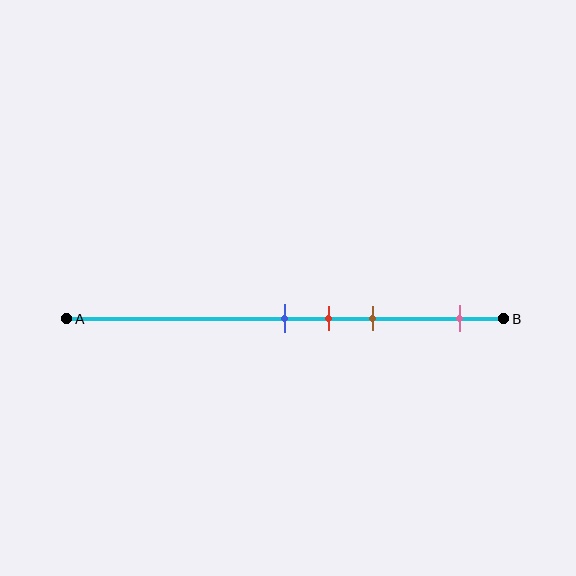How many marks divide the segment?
There are 4 marks dividing the segment.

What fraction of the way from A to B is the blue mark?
The blue mark is approximately 50% (0.5) of the way from A to B.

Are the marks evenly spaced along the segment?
No, the marks are not evenly spaced.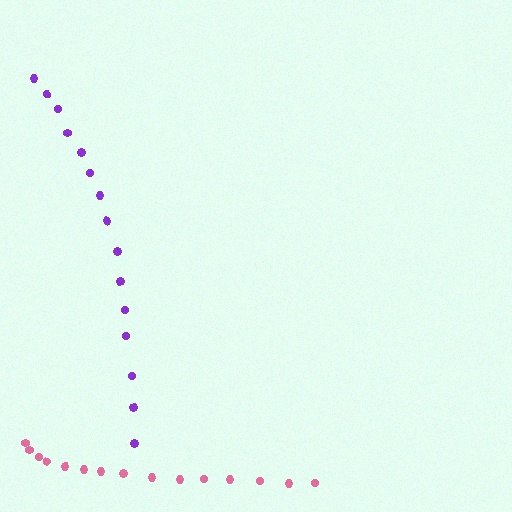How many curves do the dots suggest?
There are 2 distinct paths.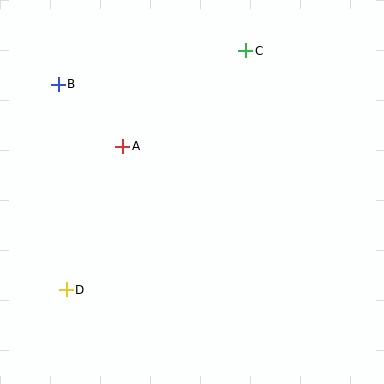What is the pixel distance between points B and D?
The distance between B and D is 206 pixels.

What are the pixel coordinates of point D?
Point D is at (66, 290).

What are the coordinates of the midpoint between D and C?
The midpoint between D and C is at (156, 170).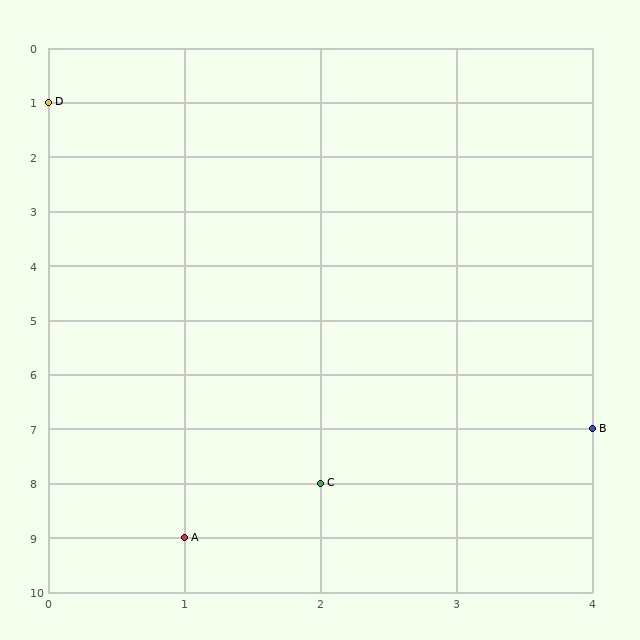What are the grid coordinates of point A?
Point A is at grid coordinates (1, 9).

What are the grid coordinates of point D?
Point D is at grid coordinates (0, 1).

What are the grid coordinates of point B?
Point B is at grid coordinates (4, 7).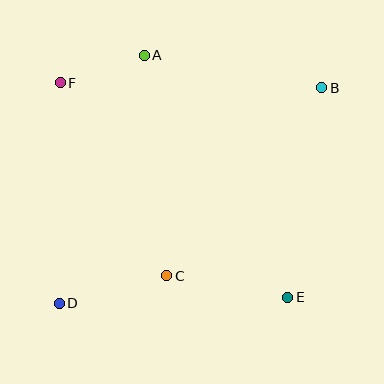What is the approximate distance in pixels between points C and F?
The distance between C and F is approximately 221 pixels.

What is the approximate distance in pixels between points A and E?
The distance between A and E is approximately 281 pixels.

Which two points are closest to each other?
Points A and F are closest to each other.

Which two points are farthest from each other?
Points B and D are farthest from each other.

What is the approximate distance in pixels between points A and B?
The distance between A and B is approximately 180 pixels.